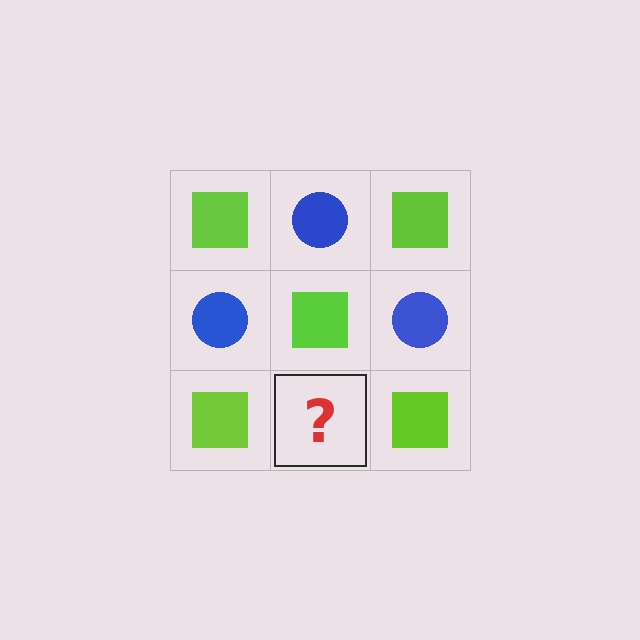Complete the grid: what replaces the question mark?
The question mark should be replaced with a blue circle.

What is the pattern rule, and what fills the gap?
The rule is that it alternates lime square and blue circle in a checkerboard pattern. The gap should be filled with a blue circle.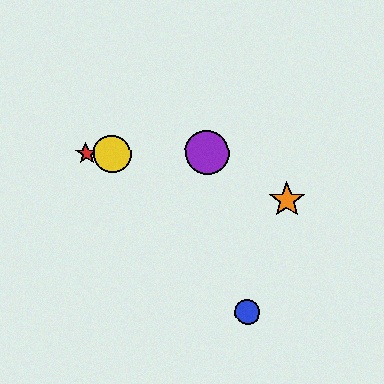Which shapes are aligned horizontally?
The red star, the green circle, the yellow circle, the purple circle are aligned horizontally.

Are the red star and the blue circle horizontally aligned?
No, the red star is at y≈154 and the blue circle is at y≈312.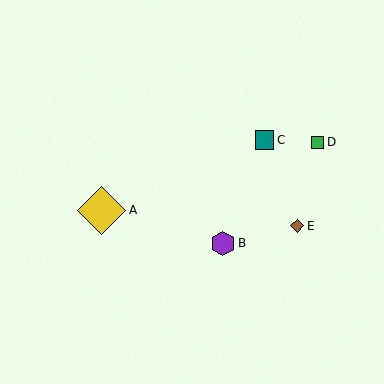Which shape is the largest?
The yellow diamond (labeled A) is the largest.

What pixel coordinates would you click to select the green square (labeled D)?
Click at (318, 142) to select the green square D.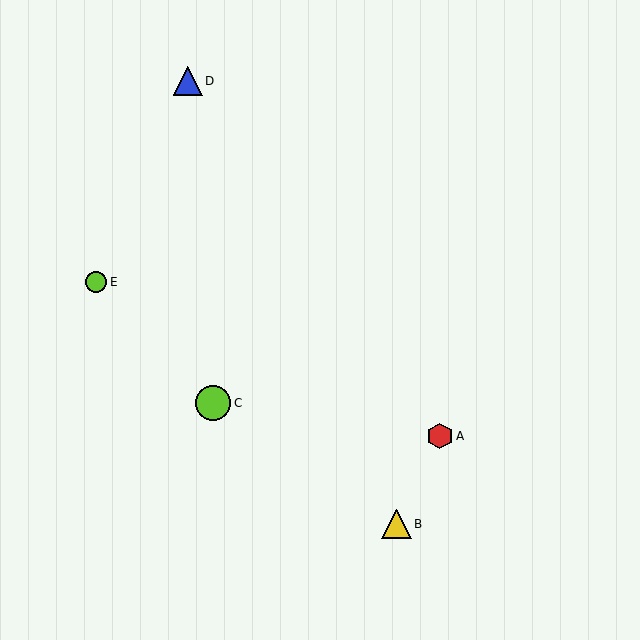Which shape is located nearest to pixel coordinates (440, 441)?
The red hexagon (labeled A) at (440, 436) is nearest to that location.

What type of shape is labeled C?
Shape C is a lime circle.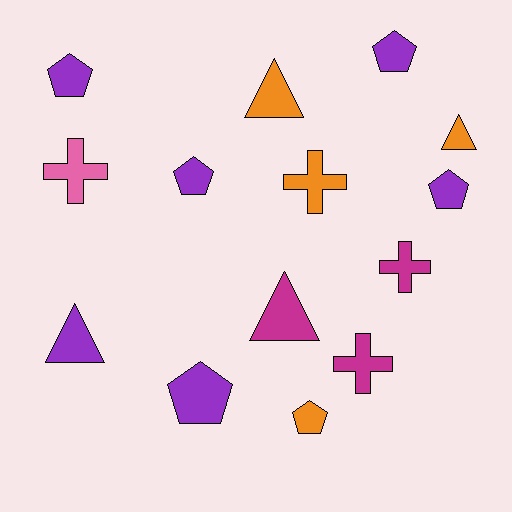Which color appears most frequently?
Purple, with 6 objects.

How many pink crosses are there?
There is 1 pink cross.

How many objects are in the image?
There are 14 objects.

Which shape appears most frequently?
Pentagon, with 6 objects.